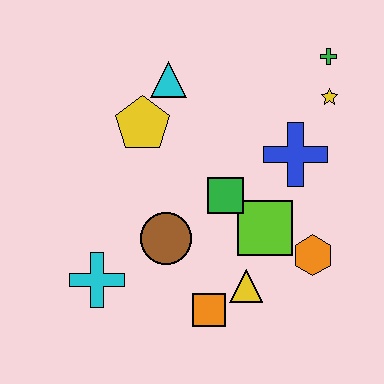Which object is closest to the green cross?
The yellow star is closest to the green cross.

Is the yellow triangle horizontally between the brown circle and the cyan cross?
No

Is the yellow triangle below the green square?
Yes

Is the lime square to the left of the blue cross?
Yes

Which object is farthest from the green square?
The green cross is farthest from the green square.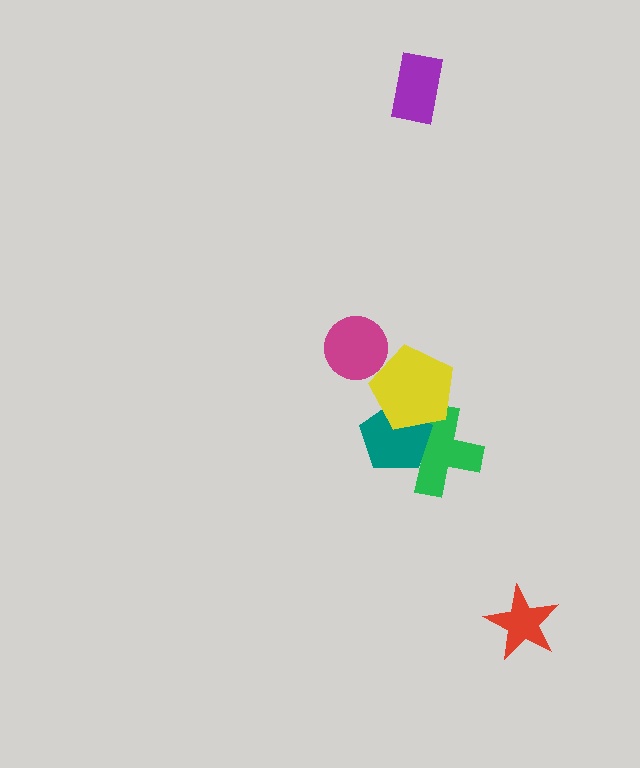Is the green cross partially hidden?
Yes, it is partially covered by another shape.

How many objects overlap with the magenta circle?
0 objects overlap with the magenta circle.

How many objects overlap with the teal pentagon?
2 objects overlap with the teal pentagon.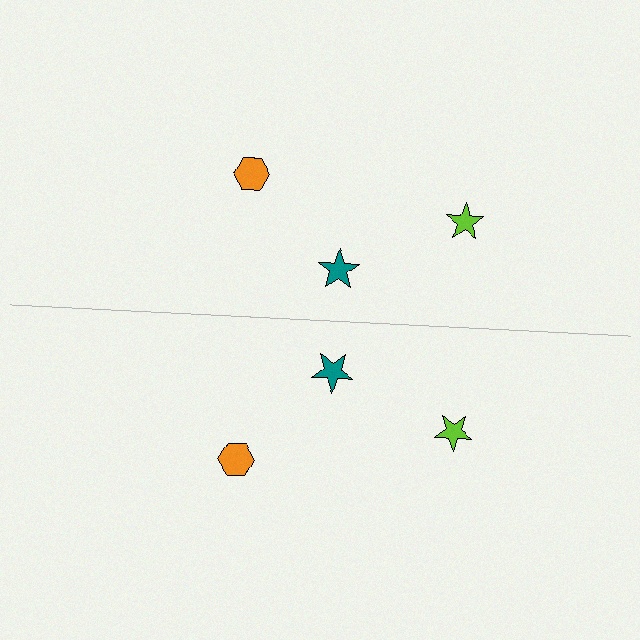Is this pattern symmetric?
Yes, this pattern has bilateral (reflection) symmetry.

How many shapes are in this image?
There are 6 shapes in this image.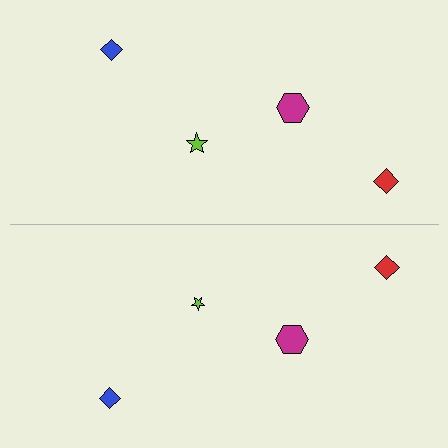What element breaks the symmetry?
The lime star on the bottom side has a different size than its mirror counterpart.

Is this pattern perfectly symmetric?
No, the pattern is not perfectly symmetric. The lime star on the bottom side has a different size than its mirror counterpart.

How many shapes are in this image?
There are 8 shapes in this image.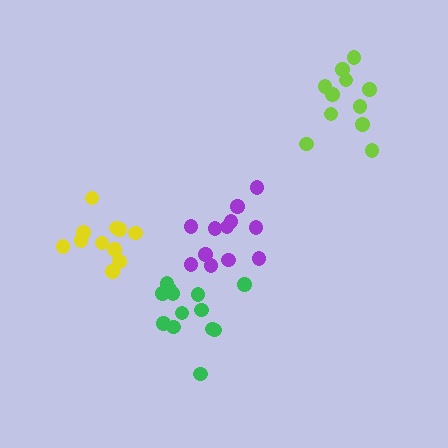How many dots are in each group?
Group 1: 11 dots, Group 2: 12 dots, Group 3: 13 dots, Group 4: 11 dots (47 total).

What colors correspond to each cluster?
The clusters are colored: lime, purple, green, yellow.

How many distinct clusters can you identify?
There are 4 distinct clusters.